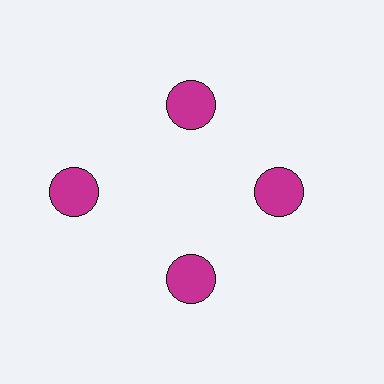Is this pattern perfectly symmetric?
No. The 4 magenta circles are arranged in a ring, but one element near the 9 o'clock position is pushed outward from the center, breaking the 4-fold rotational symmetry.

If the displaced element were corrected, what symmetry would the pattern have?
It would have 4-fold rotational symmetry — the pattern would map onto itself every 90 degrees.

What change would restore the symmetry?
The symmetry would be restored by moving it inward, back onto the ring so that all 4 circles sit at equal angles and equal distance from the center.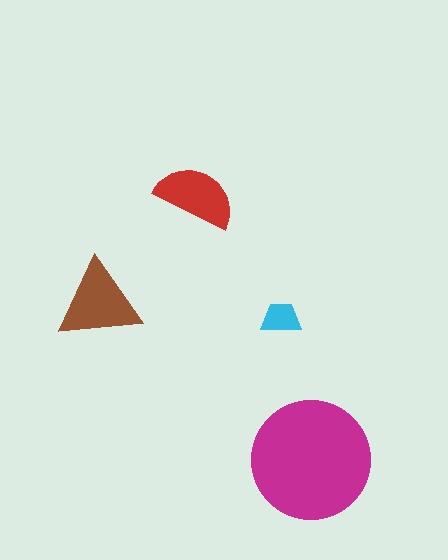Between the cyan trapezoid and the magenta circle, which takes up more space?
The magenta circle.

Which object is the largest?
The magenta circle.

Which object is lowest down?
The magenta circle is bottommost.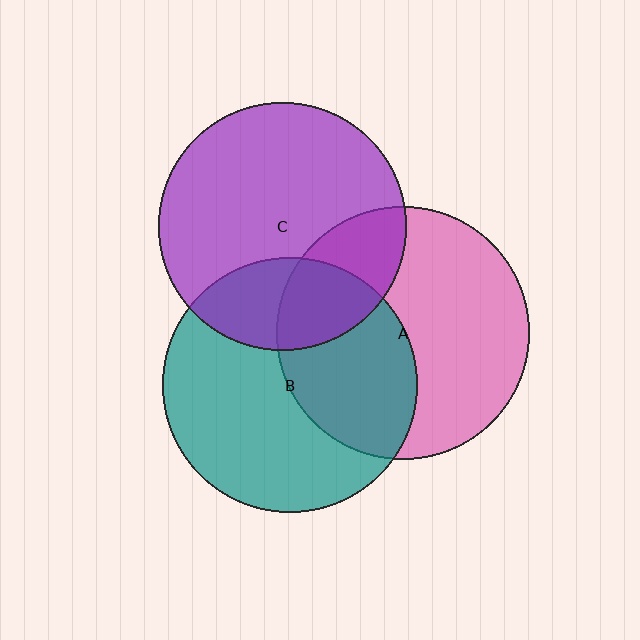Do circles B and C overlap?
Yes.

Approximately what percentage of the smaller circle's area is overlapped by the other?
Approximately 25%.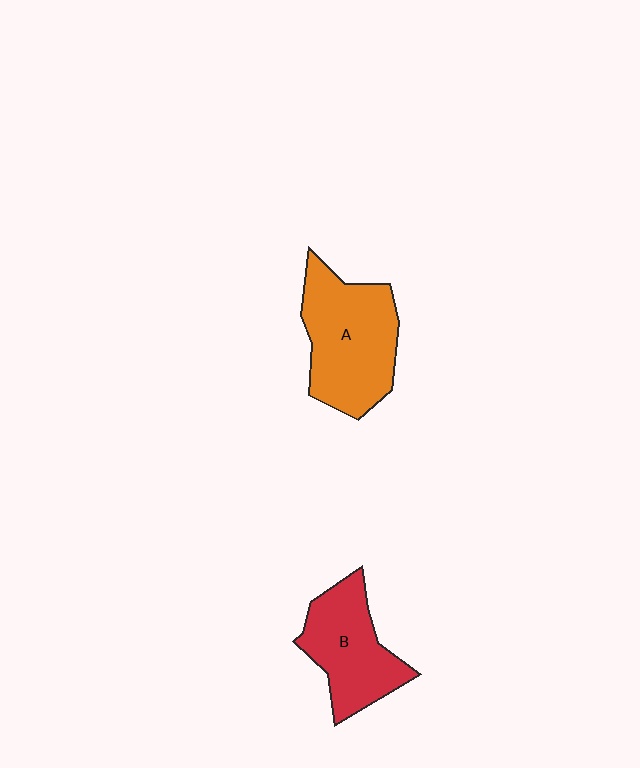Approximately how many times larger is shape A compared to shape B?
Approximately 1.3 times.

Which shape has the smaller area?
Shape B (red).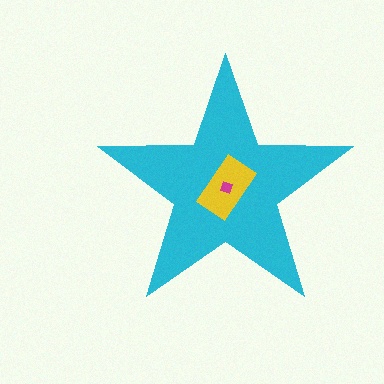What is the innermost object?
The magenta diamond.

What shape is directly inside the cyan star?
The yellow rectangle.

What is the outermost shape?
The cyan star.